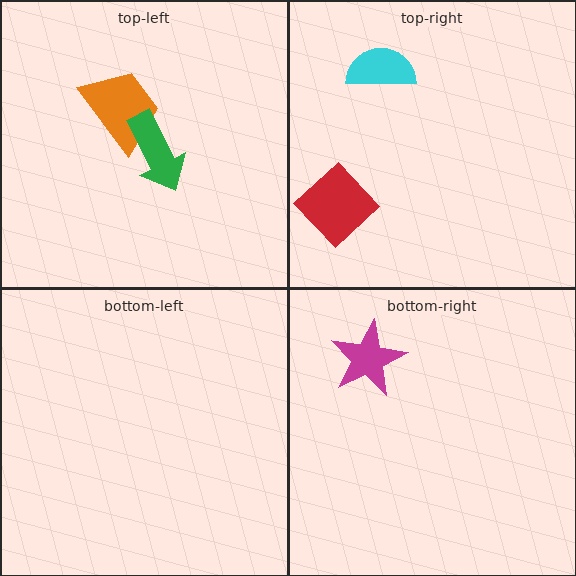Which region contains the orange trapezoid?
The top-left region.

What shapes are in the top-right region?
The red diamond, the cyan semicircle.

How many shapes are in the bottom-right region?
1.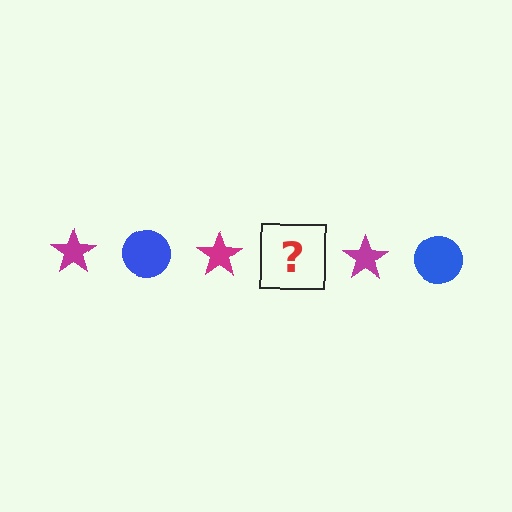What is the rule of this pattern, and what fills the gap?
The rule is that the pattern alternates between magenta star and blue circle. The gap should be filled with a blue circle.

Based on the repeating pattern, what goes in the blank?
The blank should be a blue circle.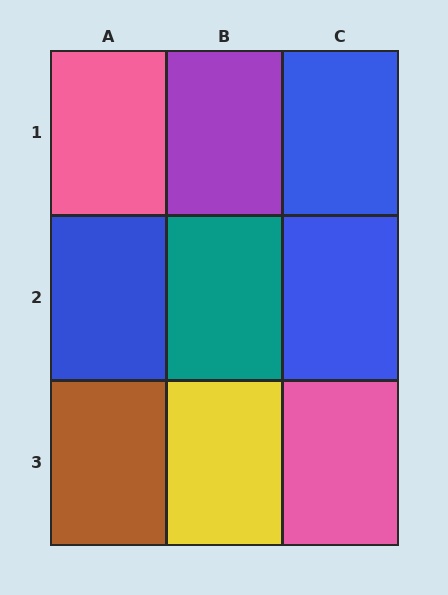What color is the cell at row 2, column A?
Blue.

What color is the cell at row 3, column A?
Brown.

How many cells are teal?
1 cell is teal.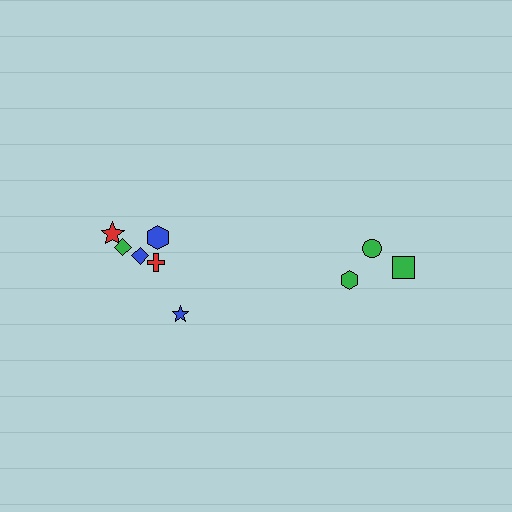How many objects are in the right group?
There are 3 objects.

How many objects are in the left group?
There are 6 objects.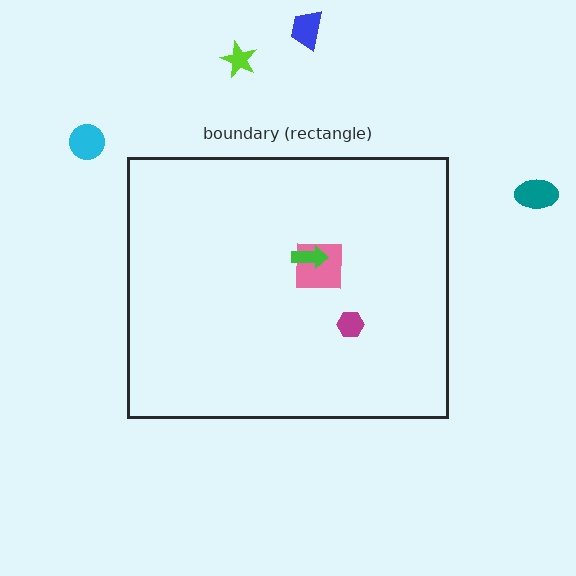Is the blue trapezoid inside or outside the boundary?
Outside.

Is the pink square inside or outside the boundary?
Inside.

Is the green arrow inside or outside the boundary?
Inside.